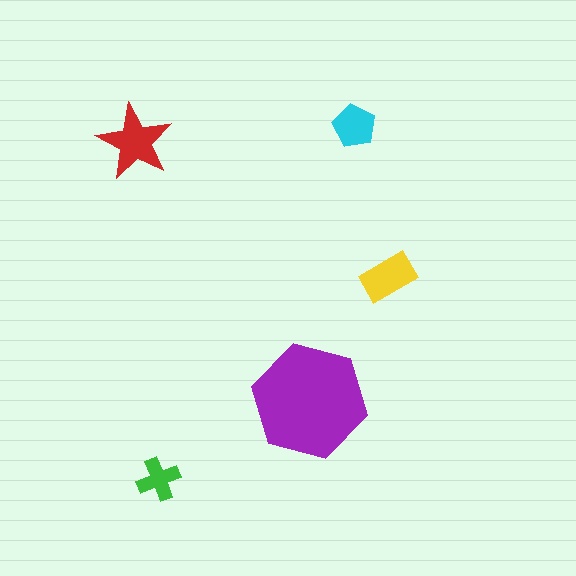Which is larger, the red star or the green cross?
The red star.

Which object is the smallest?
The green cross.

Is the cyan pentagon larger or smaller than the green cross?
Larger.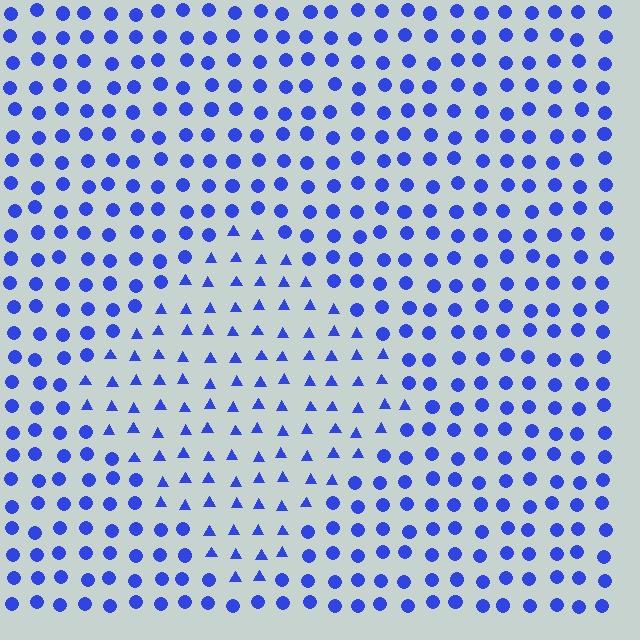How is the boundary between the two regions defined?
The boundary is defined by a change in element shape: triangles inside vs. circles outside. All elements share the same color and spacing.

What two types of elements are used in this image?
The image uses triangles inside the diamond region and circles outside it.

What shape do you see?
I see a diamond.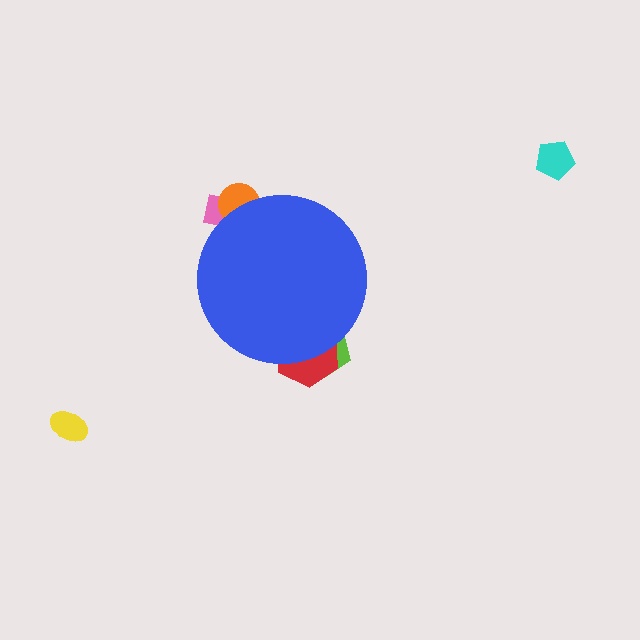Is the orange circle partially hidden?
Yes, the orange circle is partially hidden behind the blue circle.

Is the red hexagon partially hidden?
Yes, the red hexagon is partially hidden behind the blue circle.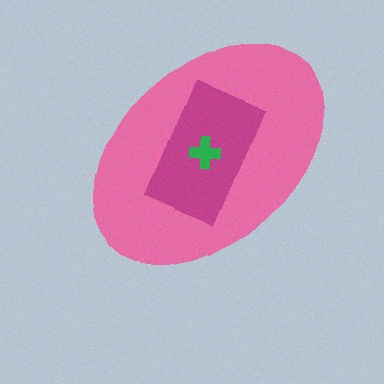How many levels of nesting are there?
3.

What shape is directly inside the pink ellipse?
The magenta rectangle.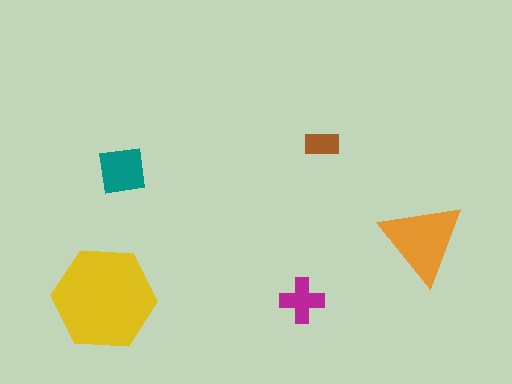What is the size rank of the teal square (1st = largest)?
3rd.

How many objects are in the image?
There are 5 objects in the image.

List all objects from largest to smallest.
The yellow hexagon, the orange triangle, the teal square, the magenta cross, the brown rectangle.